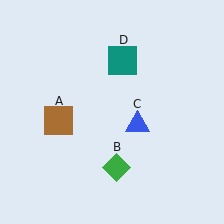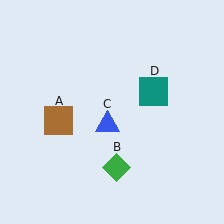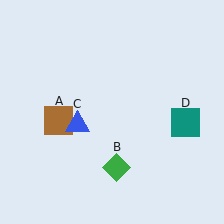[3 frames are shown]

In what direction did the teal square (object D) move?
The teal square (object D) moved down and to the right.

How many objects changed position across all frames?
2 objects changed position: blue triangle (object C), teal square (object D).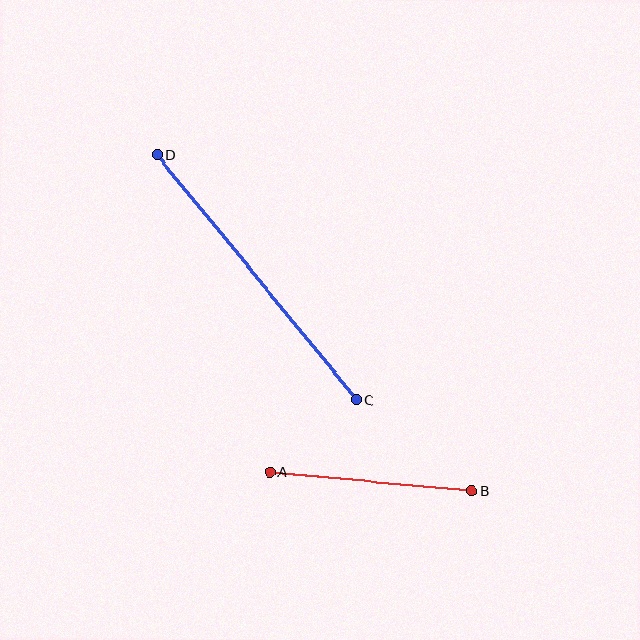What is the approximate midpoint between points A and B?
The midpoint is at approximately (371, 481) pixels.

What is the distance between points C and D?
The distance is approximately 316 pixels.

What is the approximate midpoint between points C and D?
The midpoint is at approximately (257, 277) pixels.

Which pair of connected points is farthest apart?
Points C and D are farthest apart.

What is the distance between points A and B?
The distance is approximately 203 pixels.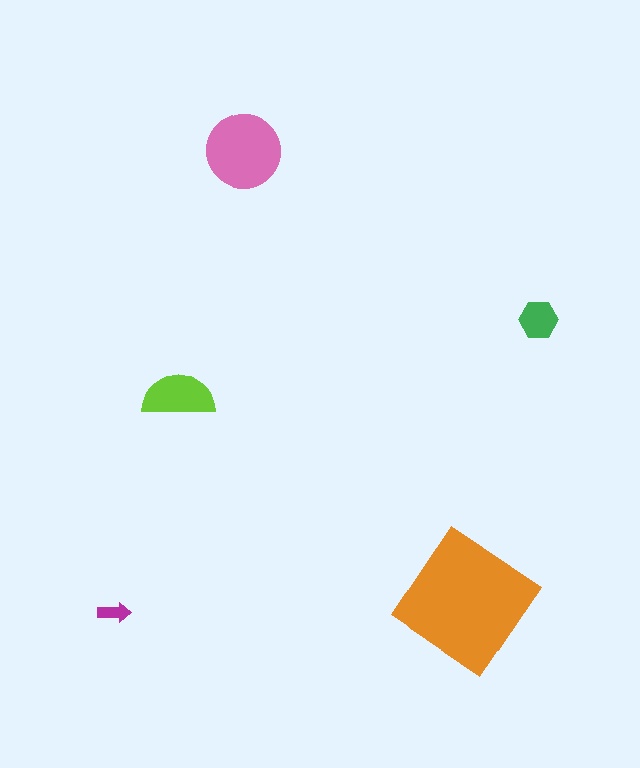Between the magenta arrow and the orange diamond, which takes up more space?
The orange diamond.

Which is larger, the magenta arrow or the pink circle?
The pink circle.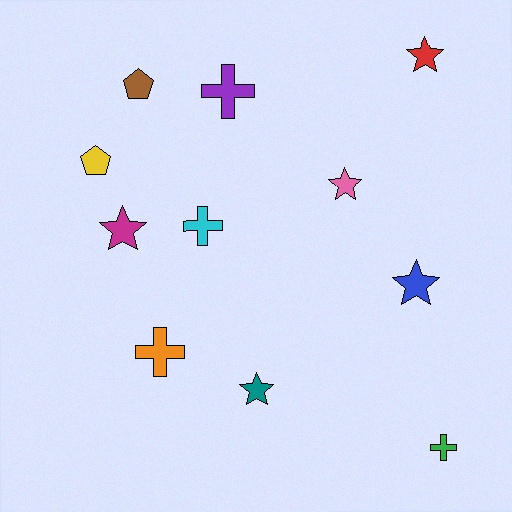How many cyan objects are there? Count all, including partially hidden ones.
There is 1 cyan object.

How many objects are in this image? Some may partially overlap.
There are 11 objects.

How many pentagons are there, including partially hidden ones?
There are 2 pentagons.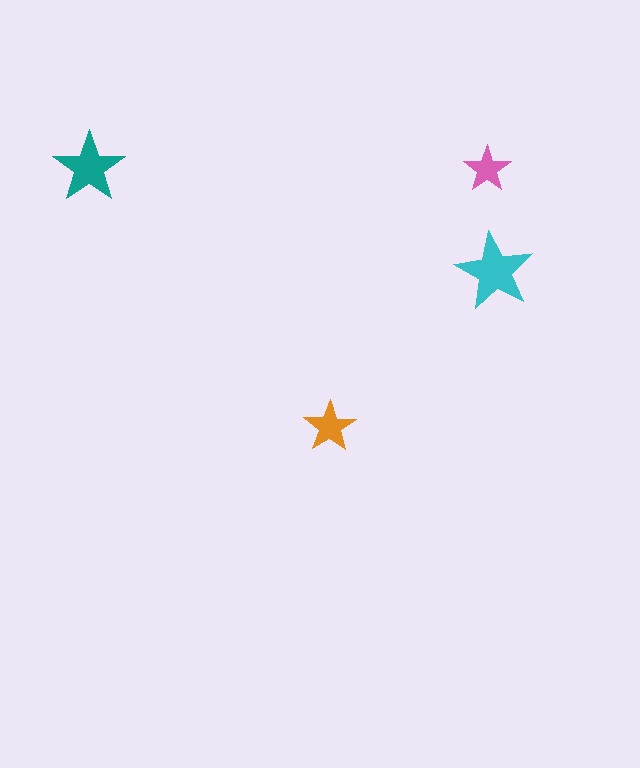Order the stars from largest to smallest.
the cyan one, the teal one, the orange one, the pink one.